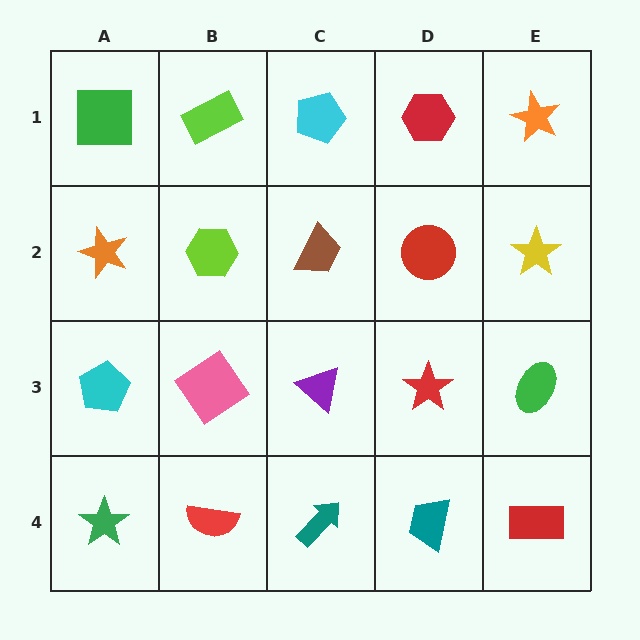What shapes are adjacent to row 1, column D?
A red circle (row 2, column D), a cyan pentagon (row 1, column C), an orange star (row 1, column E).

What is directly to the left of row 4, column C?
A red semicircle.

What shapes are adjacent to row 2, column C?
A cyan pentagon (row 1, column C), a purple triangle (row 3, column C), a lime hexagon (row 2, column B), a red circle (row 2, column D).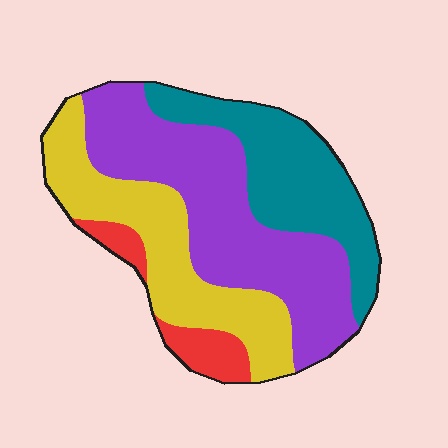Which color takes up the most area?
Purple, at roughly 40%.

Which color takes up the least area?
Red, at roughly 10%.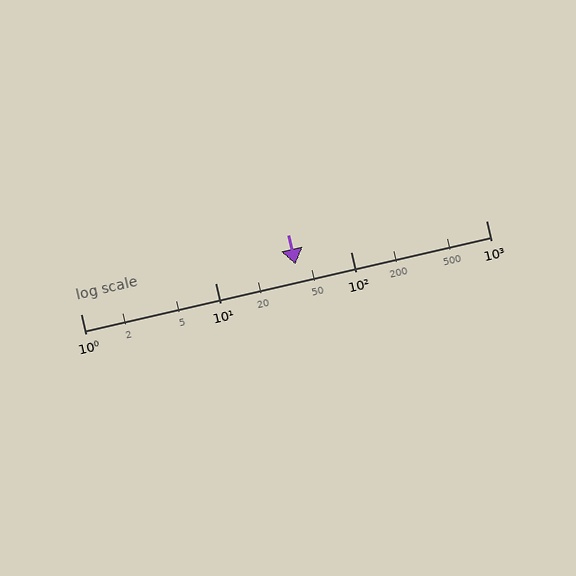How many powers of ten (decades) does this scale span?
The scale spans 3 decades, from 1 to 1000.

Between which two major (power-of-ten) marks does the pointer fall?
The pointer is between 10 and 100.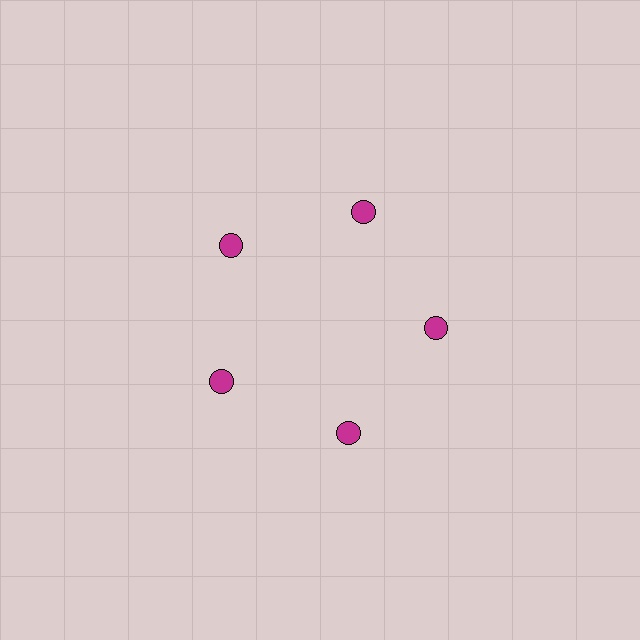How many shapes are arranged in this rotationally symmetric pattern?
There are 5 shapes, arranged in 5 groups of 1.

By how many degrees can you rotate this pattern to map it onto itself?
The pattern maps onto itself every 72 degrees of rotation.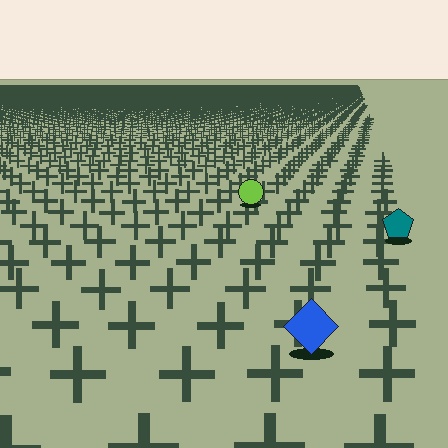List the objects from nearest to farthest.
From nearest to farthest: the blue diamond, the teal pentagon, the lime circle.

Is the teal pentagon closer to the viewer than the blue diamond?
No. The blue diamond is closer — you can tell from the texture gradient: the ground texture is coarser near it.